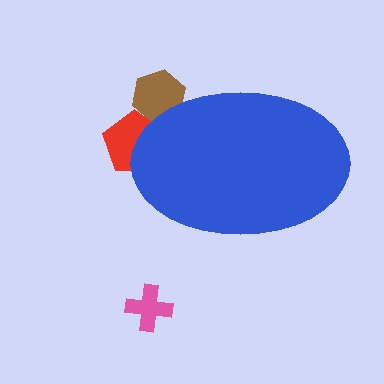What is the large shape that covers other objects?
A blue ellipse.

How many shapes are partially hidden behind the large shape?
2 shapes are partially hidden.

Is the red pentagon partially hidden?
Yes, the red pentagon is partially hidden behind the blue ellipse.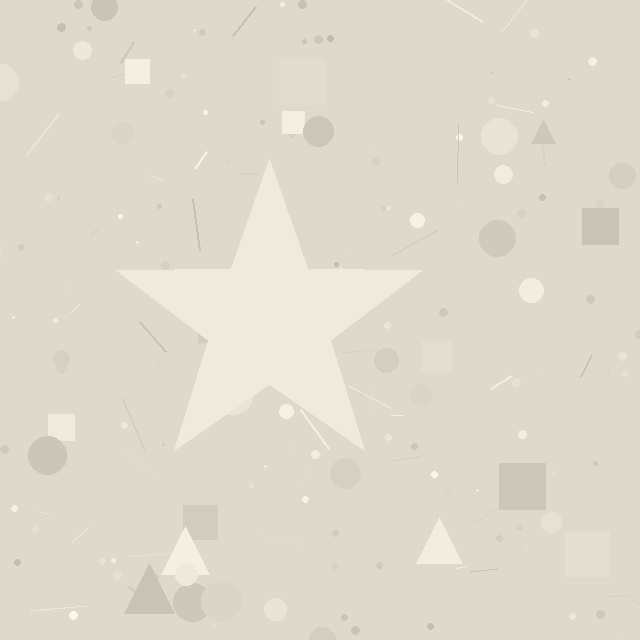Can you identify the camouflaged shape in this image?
The camouflaged shape is a star.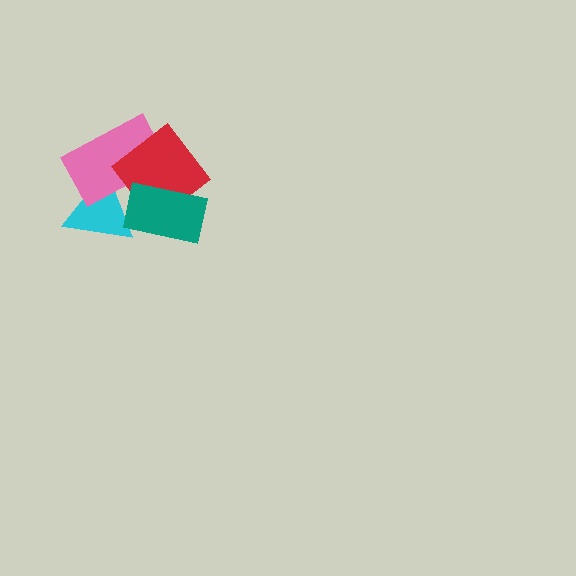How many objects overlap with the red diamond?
3 objects overlap with the red diamond.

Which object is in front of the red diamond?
The teal rectangle is in front of the red diamond.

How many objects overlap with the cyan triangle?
3 objects overlap with the cyan triangle.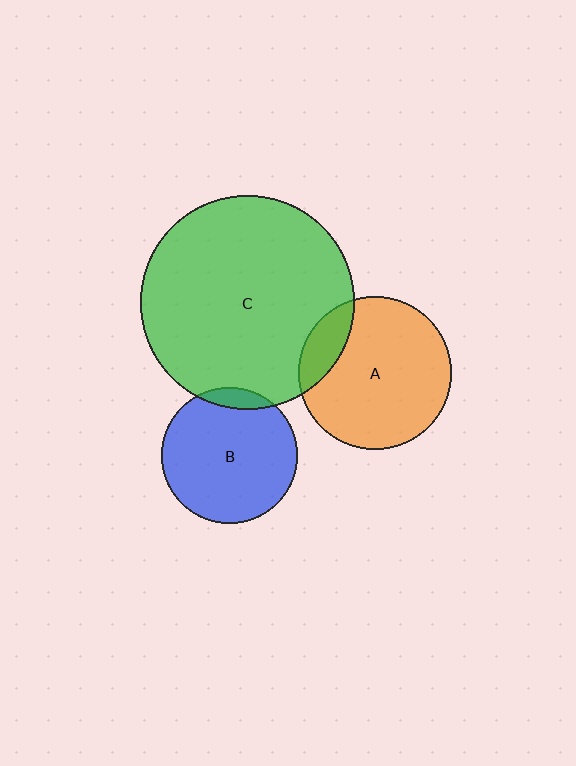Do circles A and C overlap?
Yes.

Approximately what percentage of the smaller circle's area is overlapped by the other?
Approximately 15%.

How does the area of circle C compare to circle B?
Approximately 2.5 times.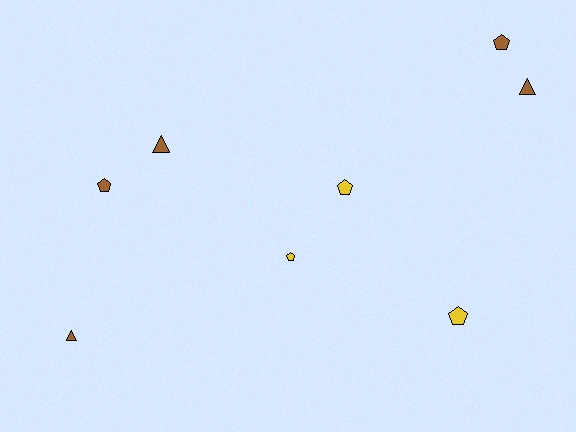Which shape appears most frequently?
Pentagon, with 5 objects.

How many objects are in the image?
There are 8 objects.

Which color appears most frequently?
Brown, with 5 objects.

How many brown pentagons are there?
There are 2 brown pentagons.